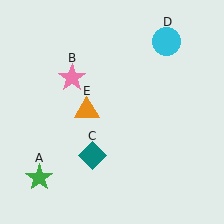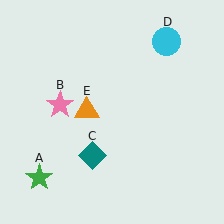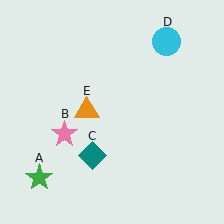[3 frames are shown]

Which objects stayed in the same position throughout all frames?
Green star (object A) and teal diamond (object C) and cyan circle (object D) and orange triangle (object E) remained stationary.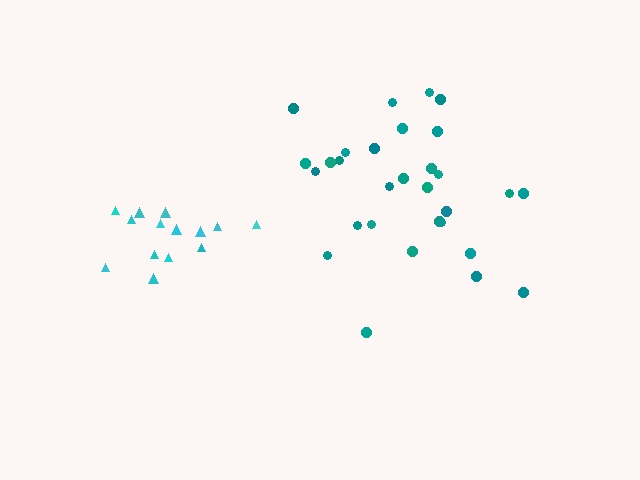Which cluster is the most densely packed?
Teal.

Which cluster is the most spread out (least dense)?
Cyan.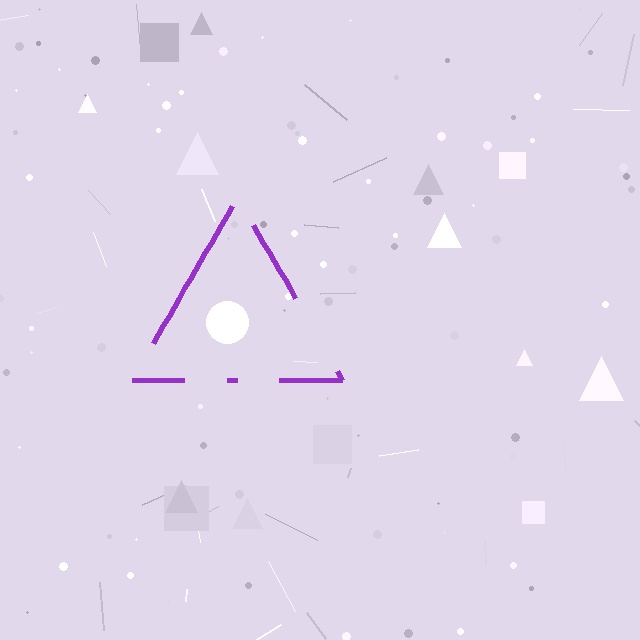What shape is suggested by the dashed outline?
The dashed outline suggests a triangle.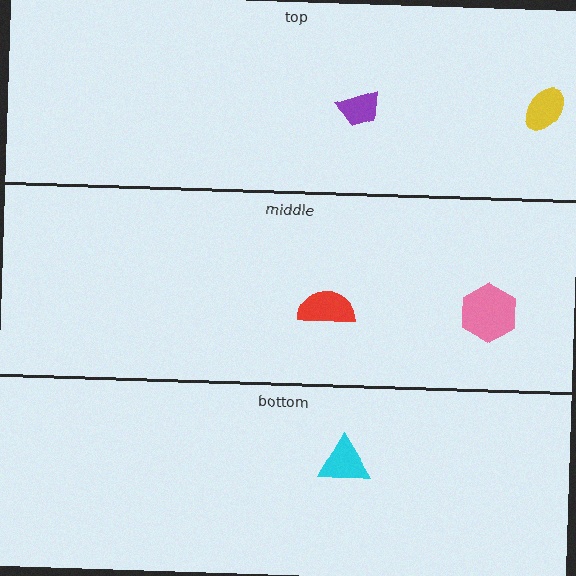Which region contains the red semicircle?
The middle region.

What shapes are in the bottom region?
The cyan triangle.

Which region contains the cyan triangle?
The bottom region.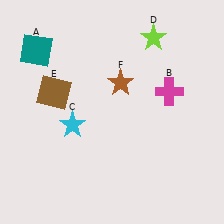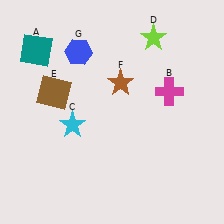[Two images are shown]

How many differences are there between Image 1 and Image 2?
There is 1 difference between the two images.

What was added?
A blue hexagon (G) was added in Image 2.